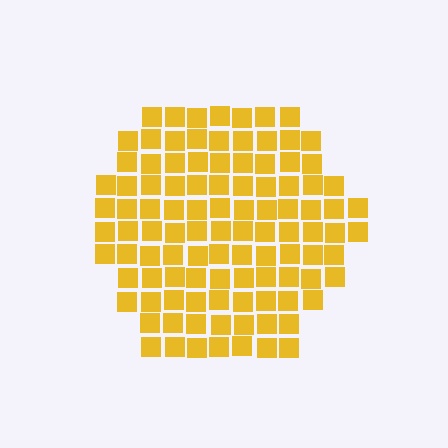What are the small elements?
The small elements are squares.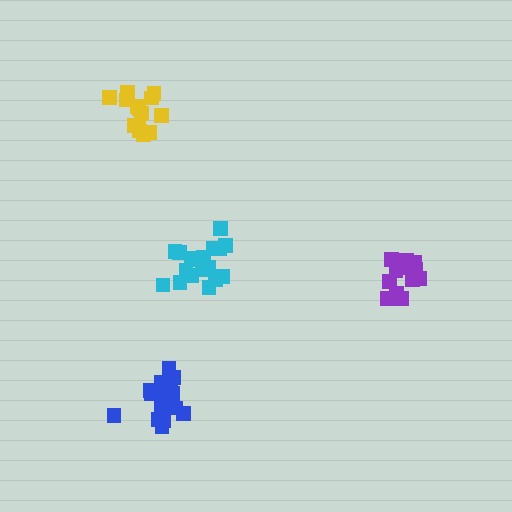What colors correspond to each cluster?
The clusters are colored: blue, yellow, cyan, purple.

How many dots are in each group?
Group 1: 19 dots, Group 2: 15 dots, Group 3: 18 dots, Group 4: 14 dots (66 total).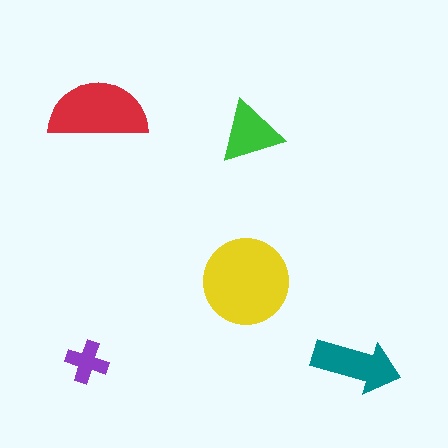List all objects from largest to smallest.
The yellow circle, the red semicircle, the teal arrow, the green triangle, the purple cross.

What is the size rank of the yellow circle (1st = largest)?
1st.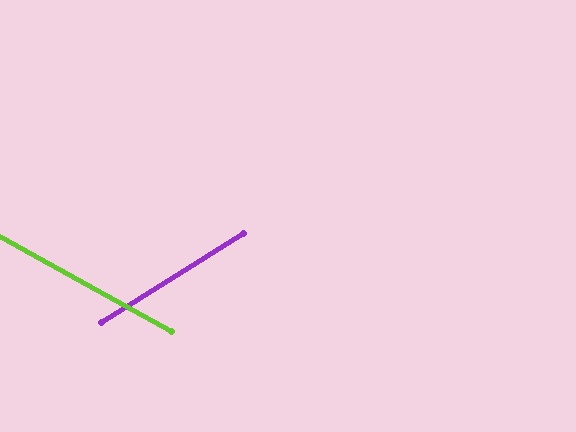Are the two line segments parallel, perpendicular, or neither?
Neither parallel nor perpendicular — they differ by about 61°.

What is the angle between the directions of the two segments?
Approximately 61 degrees.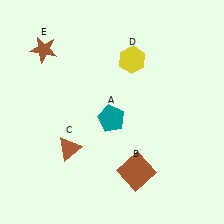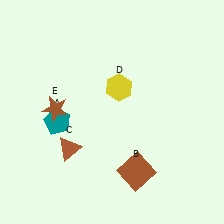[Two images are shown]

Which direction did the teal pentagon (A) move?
The teal pentagon (A) moved left.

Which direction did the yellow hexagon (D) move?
The yellow hexagon (D) moved down.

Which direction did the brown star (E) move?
The brown star (E) moved down.